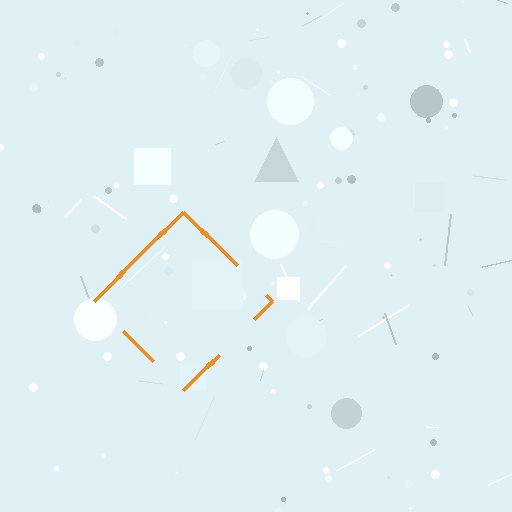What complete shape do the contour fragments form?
The contour fragments form a diamond.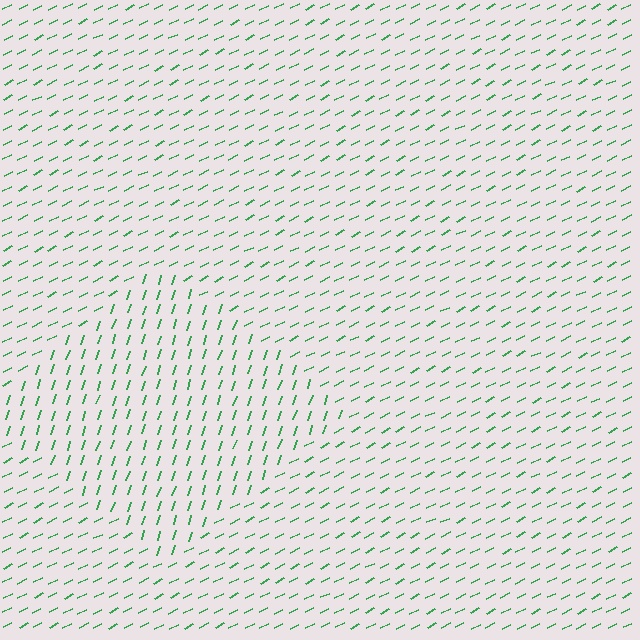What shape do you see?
I see a diamond.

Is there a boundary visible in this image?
Yes, there is a texture boundary formed by a change in line orientation.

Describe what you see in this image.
The image is filled with small green line segments. A diamond region in the image has lines oriented differently from the surrounding lines, creating a visible texture boundary.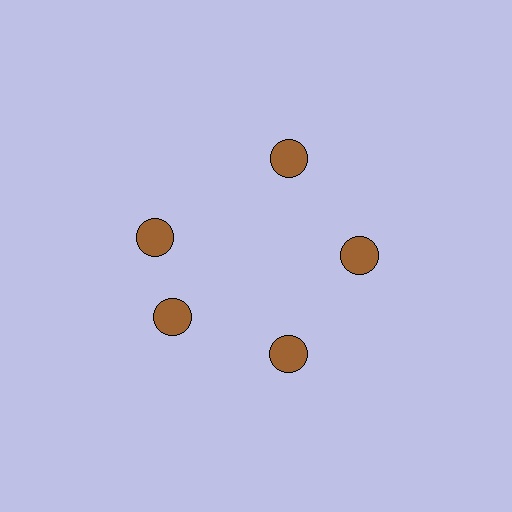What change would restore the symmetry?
The symmetry would be restored by rotating it back into even spacing with its neighbors so that all 5 circles sit at equal angles and equal distance from the center.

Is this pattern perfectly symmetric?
No. The 5 brown circles are arranged in a ring, but one element near the 10 o'clock position is rotated out of alignment along the ring, breaking the 5-fold rotational symmetry.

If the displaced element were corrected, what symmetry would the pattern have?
It would have 5-fold rotational symmetry — the pattern would map onto itself every 72 degrees.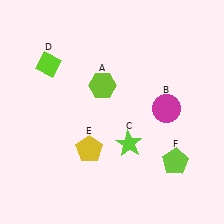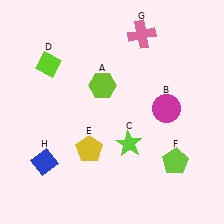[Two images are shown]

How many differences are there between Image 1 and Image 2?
There are 2 differences between the two images.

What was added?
A pink cross (G), a blue diamond (H) were added in Image 2.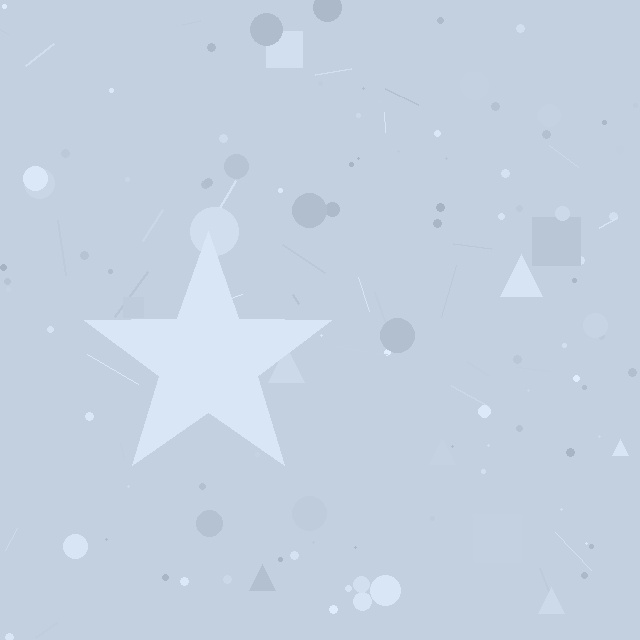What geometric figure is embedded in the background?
A star is embedded in the background.